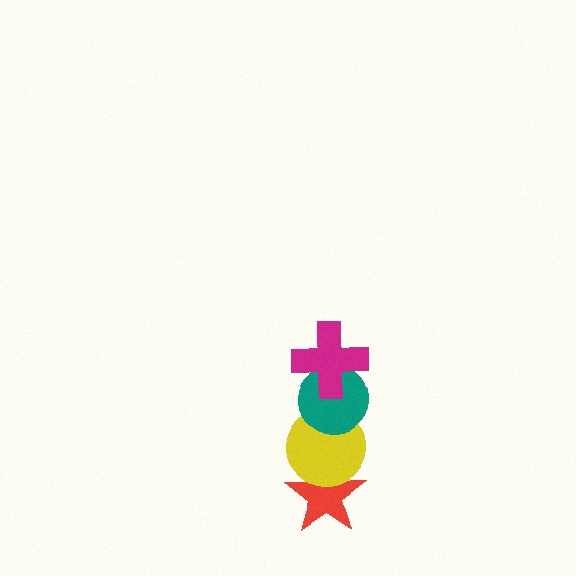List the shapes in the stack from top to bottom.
From top to bottom: the magenta cross, the teal circle, the yellow circle, the red star.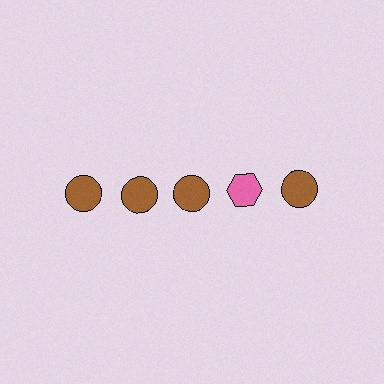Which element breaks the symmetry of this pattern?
The pink hexagon in the top row, second from right column breaks the symmetry. All other shapes are brown circles.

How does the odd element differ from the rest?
It differs in both color (pink instead of brown) and shape (hexagon instead of circle).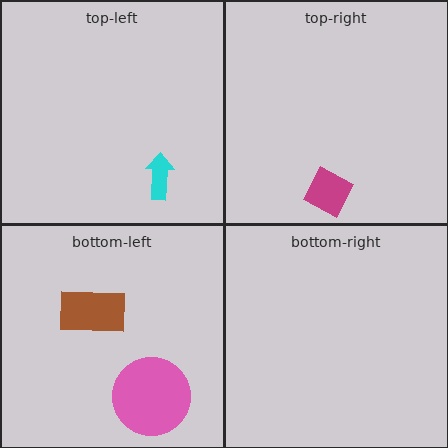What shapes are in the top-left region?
The cyan arrow.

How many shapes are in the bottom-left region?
2.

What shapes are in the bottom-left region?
The pink circle, the brown rectangle.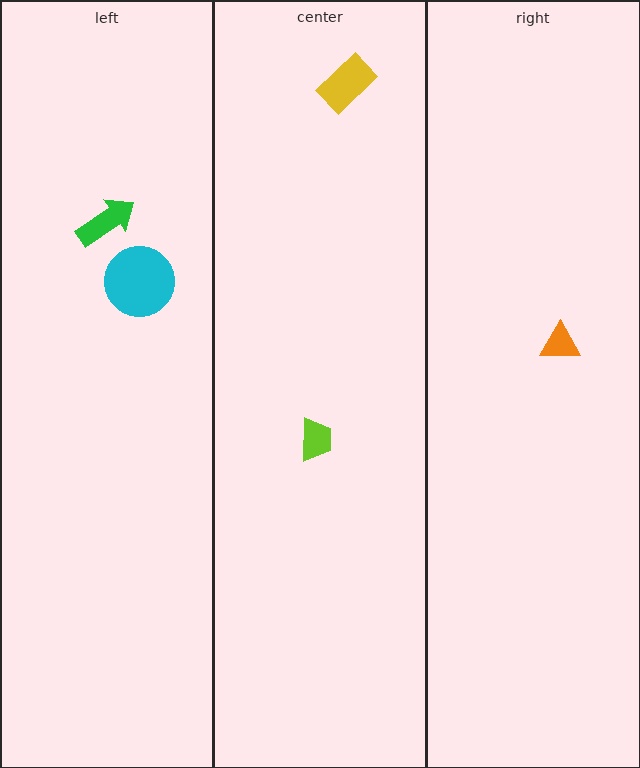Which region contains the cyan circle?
The left region.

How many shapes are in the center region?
2.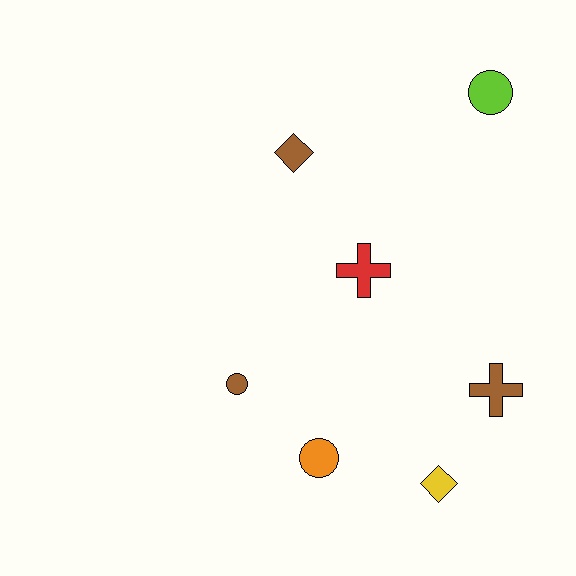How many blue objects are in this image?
There are no blue objects.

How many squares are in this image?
There are no squares.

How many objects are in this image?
There are 7 objects.